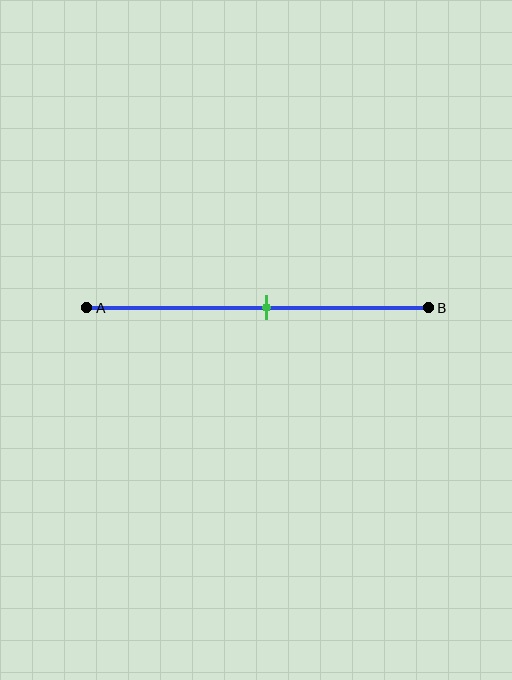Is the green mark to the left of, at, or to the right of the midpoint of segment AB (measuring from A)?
The green mark is approximately at the midpoint of segment AB.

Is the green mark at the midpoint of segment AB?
Yes, the mark is approximately at the midpoint.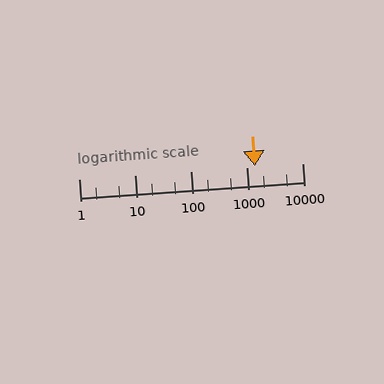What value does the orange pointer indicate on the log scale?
The pointer indicates approximately 1400.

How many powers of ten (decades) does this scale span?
The scale spans 4 decades, from 1 to 10000.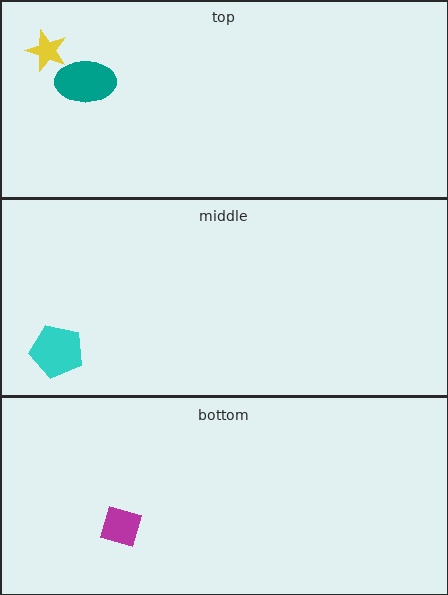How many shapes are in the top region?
2.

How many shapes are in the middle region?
1.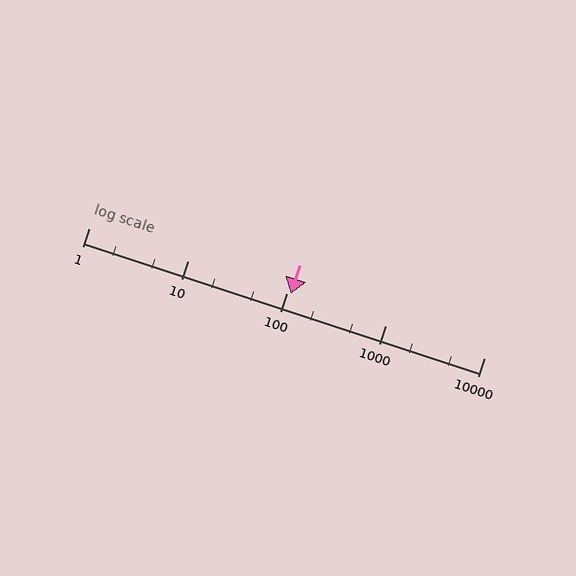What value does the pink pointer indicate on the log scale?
The pointer indicates approximately 110.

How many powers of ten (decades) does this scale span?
The scale spans 4 decades, from 1 to 10000.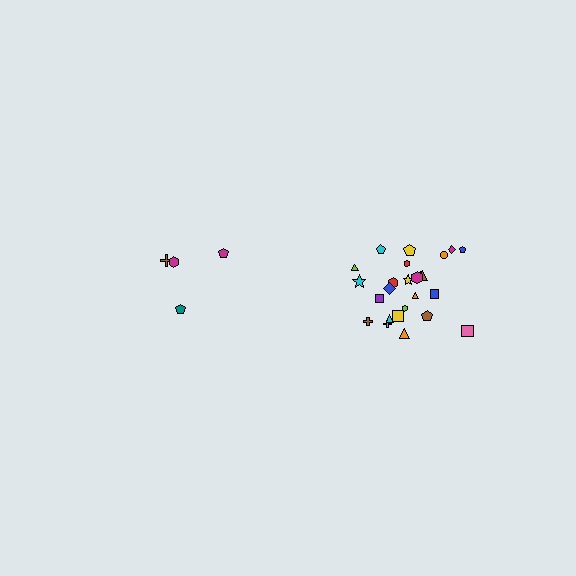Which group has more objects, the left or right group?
The right group.